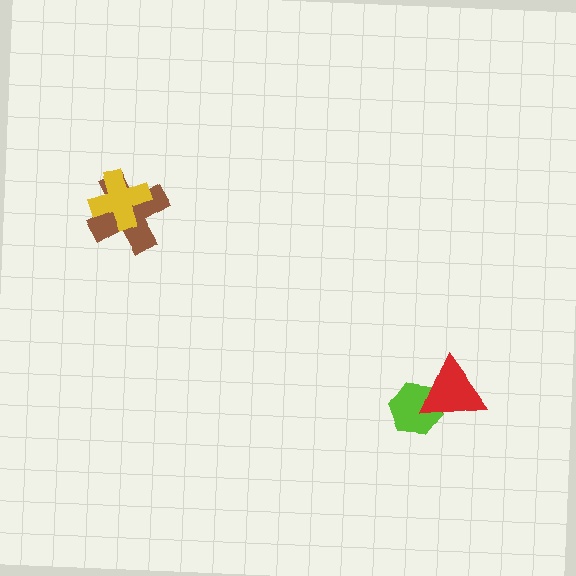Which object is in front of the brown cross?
The yellow cross is in front of the brown cross.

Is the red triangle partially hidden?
No, no other shape covers it.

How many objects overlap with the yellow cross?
1 object overlaps with the yellow cross.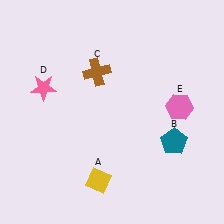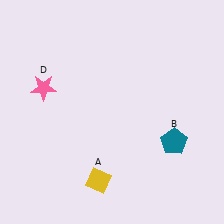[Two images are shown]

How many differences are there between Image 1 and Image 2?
There are 2 differences between the two images.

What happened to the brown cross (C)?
The brown cross (C) was removed in Image 2. It was in the top-left area of Image 1.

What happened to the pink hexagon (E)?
The pink hexagon (E) was removed in Image 2. It was in the top-right area of Image 1.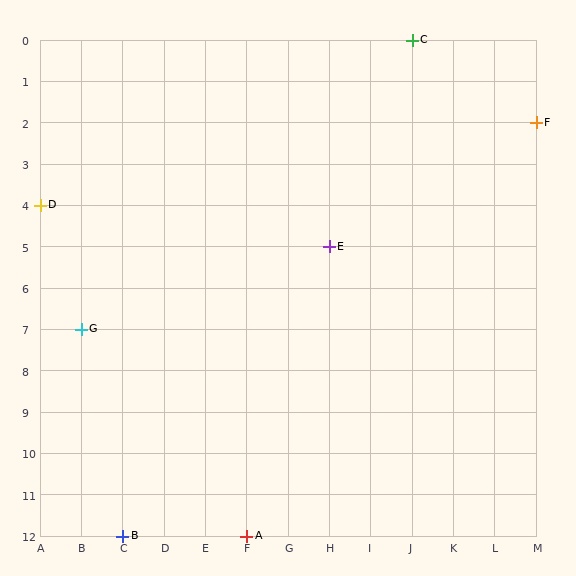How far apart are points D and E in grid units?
Points D and E are 7 columns and 1 row apart (about 7.1 grid units diagonally).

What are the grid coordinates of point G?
Point G is at grid coordinates (B, 7).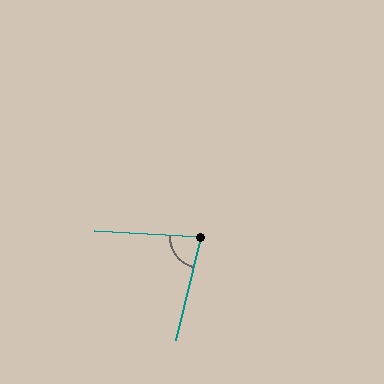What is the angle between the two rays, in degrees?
Approximately 79 degrees.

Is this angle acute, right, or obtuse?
It is acute.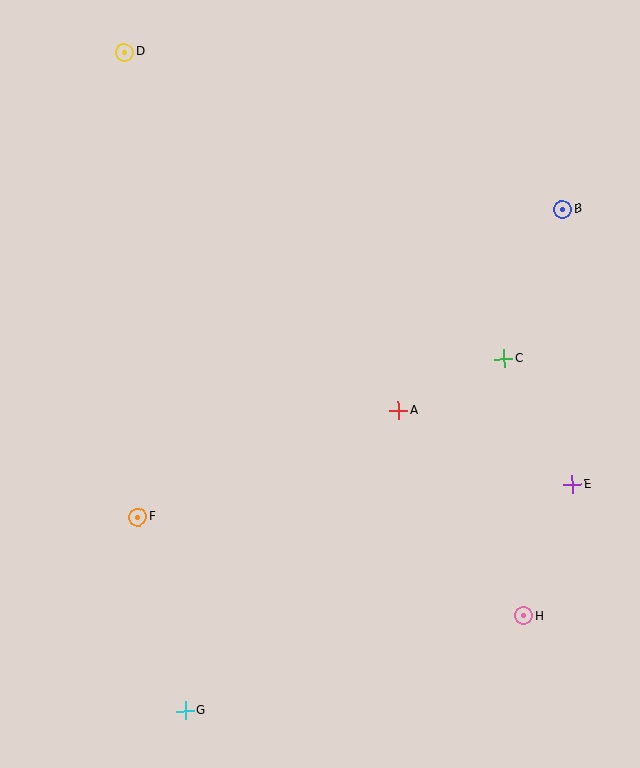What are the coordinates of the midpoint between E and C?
The midpoint between E and C is at (538, 422).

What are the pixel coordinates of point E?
Point E is at (573, 485).